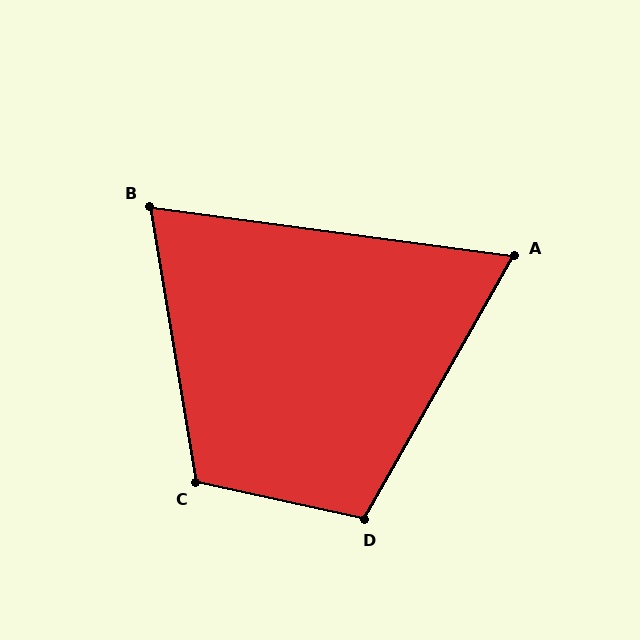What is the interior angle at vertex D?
Approximately 107 degrees (obtuse).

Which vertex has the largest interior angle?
C, at approximately 112 degrees.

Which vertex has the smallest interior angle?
A, at approximately 68 degrees.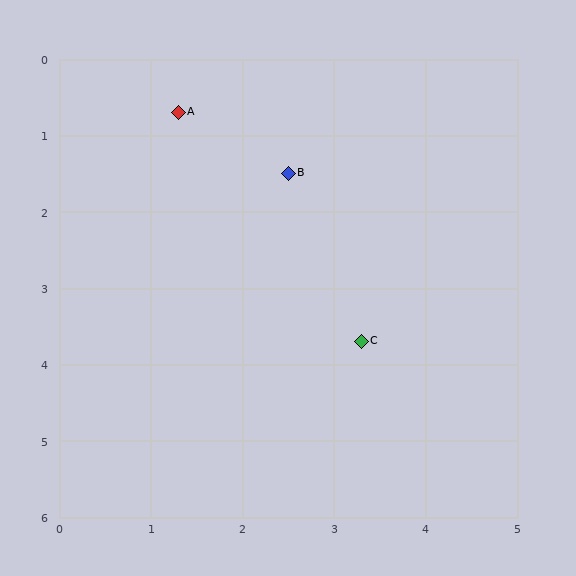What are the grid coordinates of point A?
Point A is at approximately (1.3, 0.7).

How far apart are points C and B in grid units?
Points C and B are about 2.3 grid units apart.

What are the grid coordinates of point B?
Point B is at approximately (2.5, 1.5).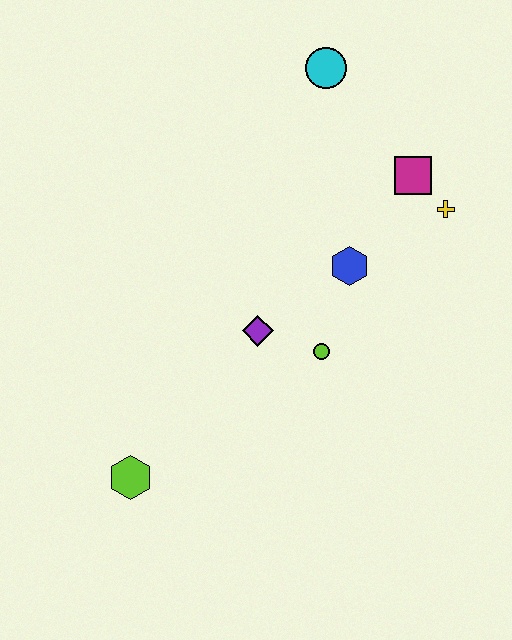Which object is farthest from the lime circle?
The cyan circle is farthest from the lime circle.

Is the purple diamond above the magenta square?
No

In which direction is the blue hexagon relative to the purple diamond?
The blue hexagon is to the right of the purple diamond.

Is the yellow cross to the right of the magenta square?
Yes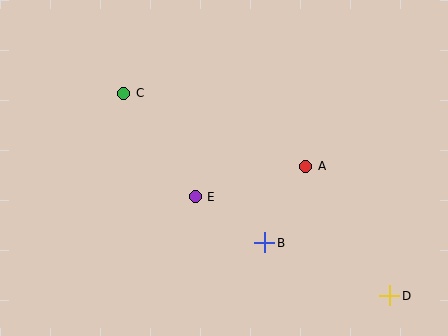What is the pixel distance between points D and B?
The distance between D and B is 136 pixels.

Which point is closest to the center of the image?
Point E at (195, 197) is closest to the center.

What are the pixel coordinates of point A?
Point A is at (306, 166).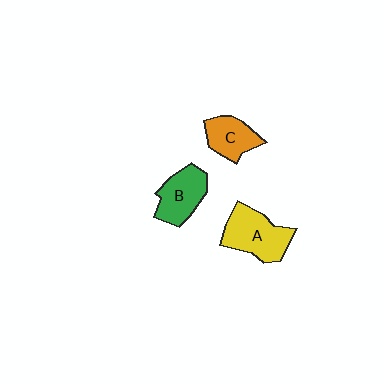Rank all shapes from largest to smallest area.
From largest to smallest: A (yellow), B (green), C (orange).